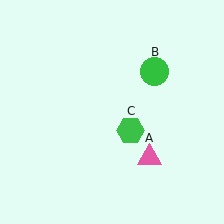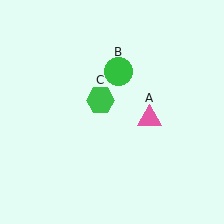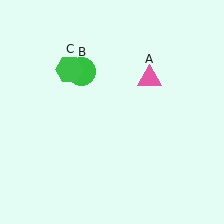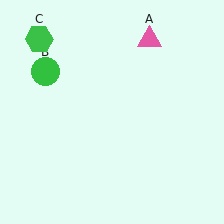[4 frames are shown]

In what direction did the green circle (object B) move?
The green circle (object B) moved left.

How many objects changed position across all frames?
3 objects changed position: pink triangle (object A), green circle (object B), green hexagon (object C).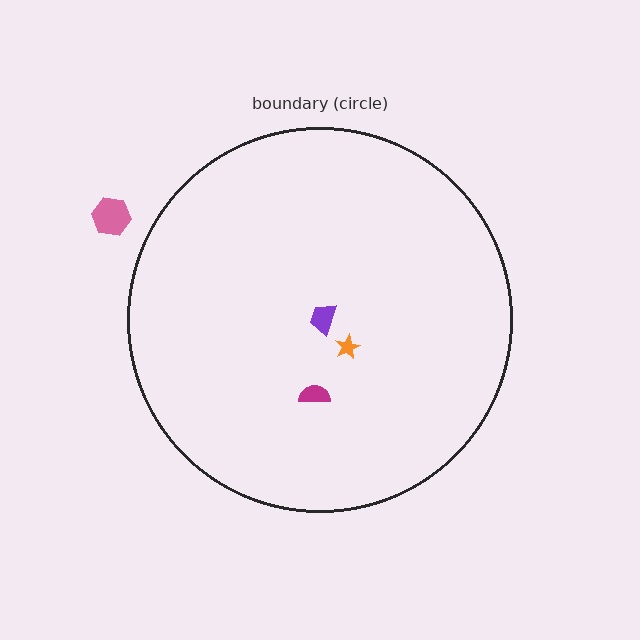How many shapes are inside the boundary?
3 inside, 1 outside.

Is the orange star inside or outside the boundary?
Inside.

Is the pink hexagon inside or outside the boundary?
Outside.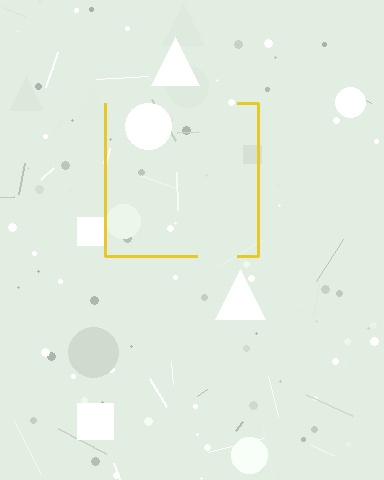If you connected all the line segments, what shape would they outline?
They would outline a square.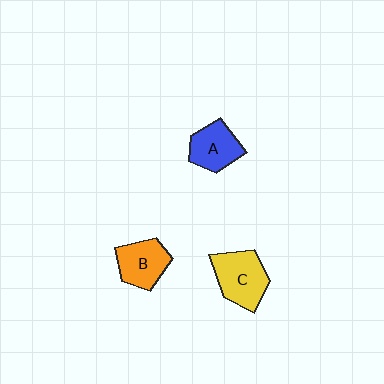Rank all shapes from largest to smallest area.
From largest to smallest: C (yellow), B (orange), A (blue).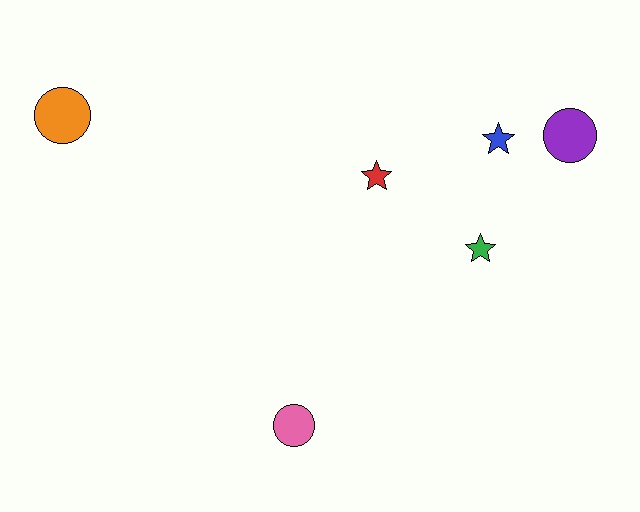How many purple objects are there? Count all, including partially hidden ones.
There is 1 purple object.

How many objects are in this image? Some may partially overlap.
There are 6 objects.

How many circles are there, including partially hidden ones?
There are 3 circles.